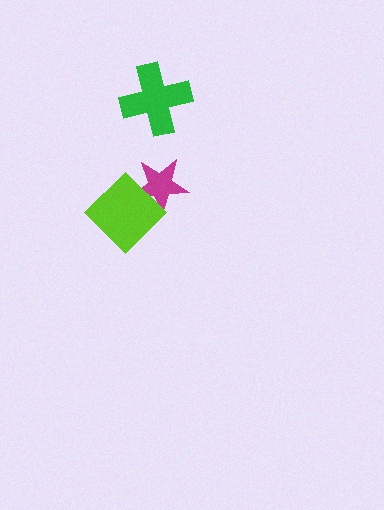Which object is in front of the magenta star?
The lime diamond is in front of the magenta star.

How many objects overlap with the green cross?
0 objects overlap with the green cross.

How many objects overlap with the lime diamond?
1 object overlaps with the lime diamond.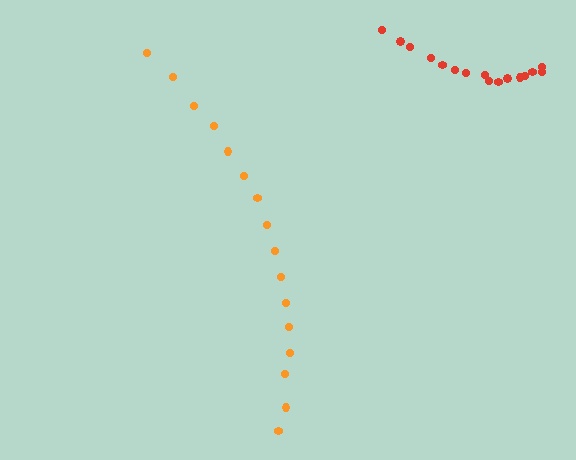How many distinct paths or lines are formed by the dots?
There are 2 distinct paths.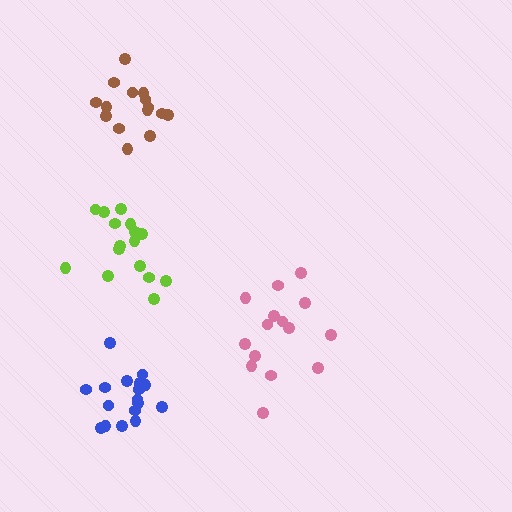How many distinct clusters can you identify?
There are 4 distinct clusters.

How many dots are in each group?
Group 1: 15 dots, Group 2: 18 dots, Group 3: 16 dots, Group 4: 15 dots (64 total).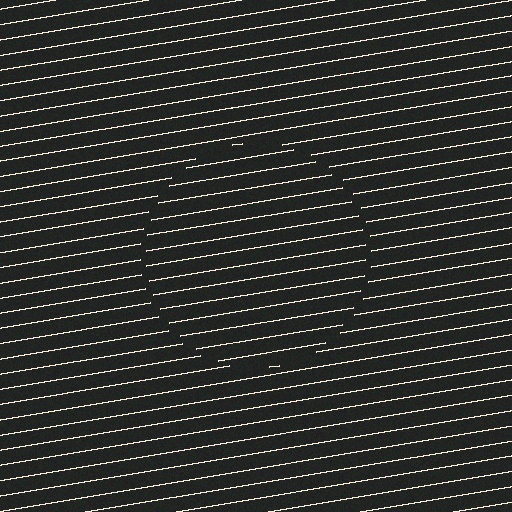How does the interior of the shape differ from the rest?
The interior of the shape contains the same grating, shifted by half a period — the contour is defined by the phase discontinuity where line-ends from the inner and outer gratings abut.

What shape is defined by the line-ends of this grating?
An illusory circle. The interior of the shape contains the same grating, shifted by half a period — the contour is defined by the phase discontinuity where line-ends from the inner and outer gratings abut.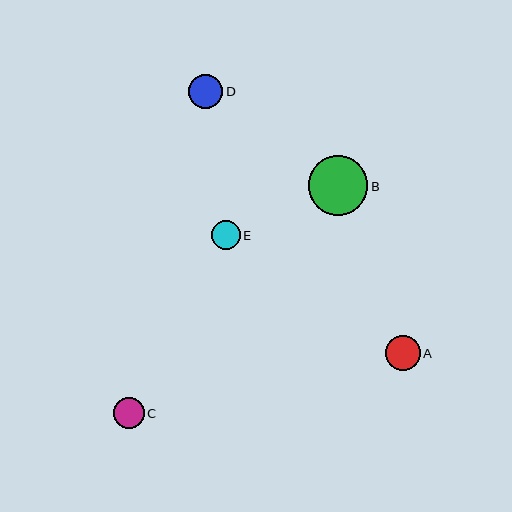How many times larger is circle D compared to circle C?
Circle D is approximately 1.1 times the size of circle C.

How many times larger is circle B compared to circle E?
Circle B is approximately 2.1 times the size of circle E.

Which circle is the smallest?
Circle E is the smallest with a size of approximately 29 pixels.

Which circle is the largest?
Circle B is the largest with a size of approximately 60 pixels.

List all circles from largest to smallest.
From largest to smallest: B, A, D, C, E.